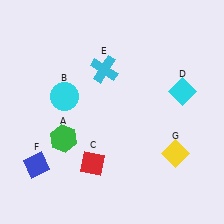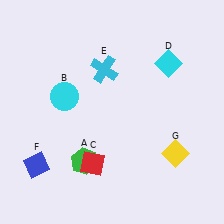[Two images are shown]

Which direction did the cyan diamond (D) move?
The cyan diamond (D) moved up.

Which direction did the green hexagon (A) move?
The green hexagon (A) moved down.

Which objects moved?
The objects that moved are: the green hexagon (A), the cyan diamond (D).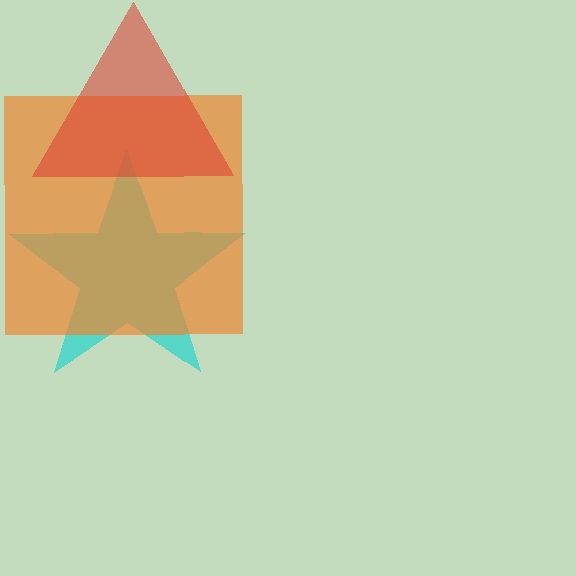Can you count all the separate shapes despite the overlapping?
Yes, there are 3 separate shapes.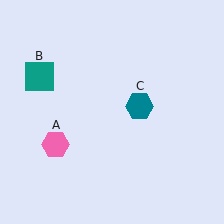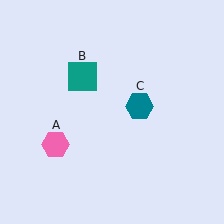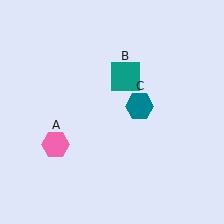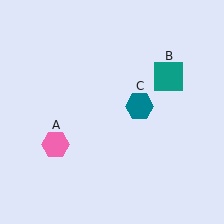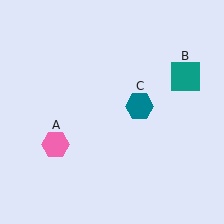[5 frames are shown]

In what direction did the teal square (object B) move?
The teal square (object B) moved right.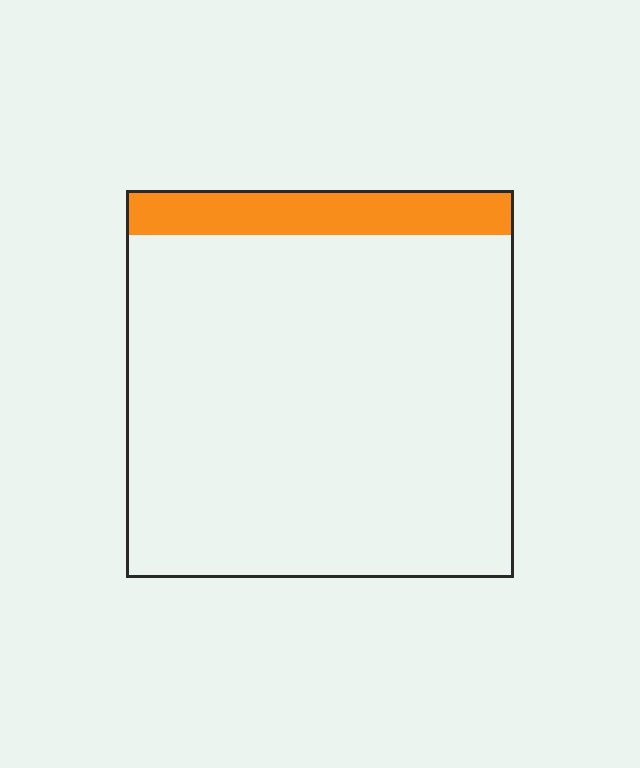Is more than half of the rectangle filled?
No.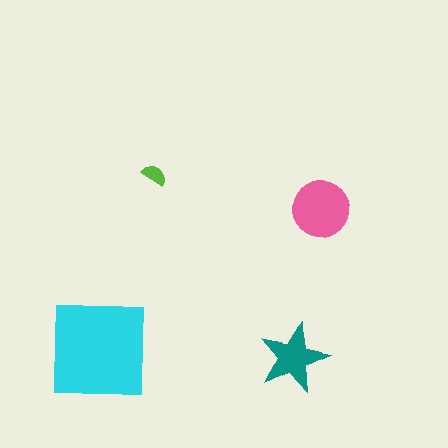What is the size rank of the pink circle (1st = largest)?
2nd.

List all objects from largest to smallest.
The cyan square, the pink circle, the teal star, the lime semicircle.